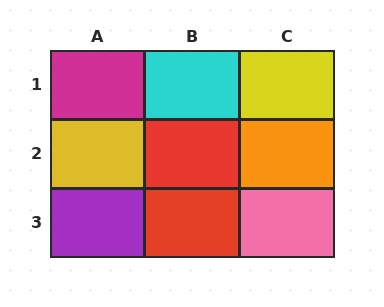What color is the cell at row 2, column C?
Orange.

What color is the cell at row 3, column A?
Purple.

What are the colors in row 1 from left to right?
Magenta, cyan, yellow.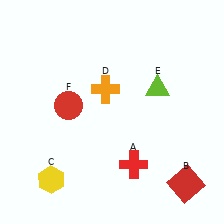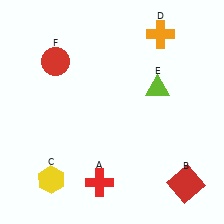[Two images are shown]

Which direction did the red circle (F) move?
The red circle (F) moved up.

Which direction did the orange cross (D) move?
The orange cross (D) moved right.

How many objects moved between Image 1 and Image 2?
3 objects moved between the two images.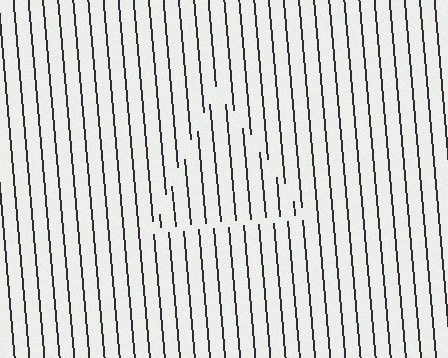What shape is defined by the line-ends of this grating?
An illusory triangle. The interior of the shape contains the same grating, shifted by half a period — the contour is defined by the phase discontinuity where line-ends from the inner and outer gratings abut.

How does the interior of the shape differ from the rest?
The interior of the shape contains the same grating, shifted by half a period — the contour is defined by the phase discontinuity where line-ends from the inner and outer gratings abut.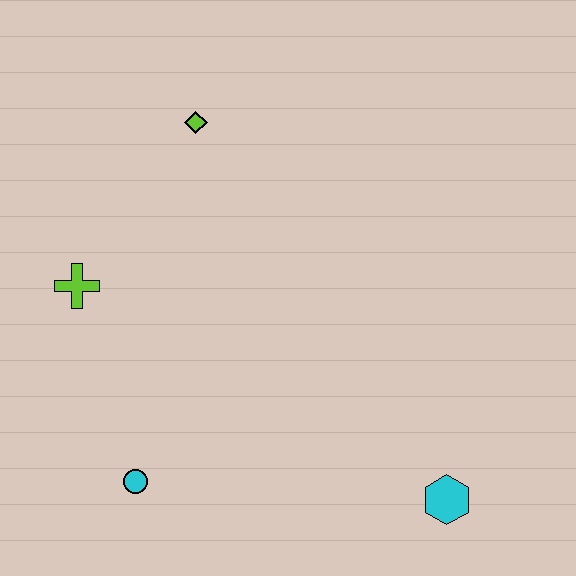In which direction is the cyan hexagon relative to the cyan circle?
The cyan hexagon is to the right of the cyan circle.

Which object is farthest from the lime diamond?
The cyan hexagon is farthest from the lime diamond.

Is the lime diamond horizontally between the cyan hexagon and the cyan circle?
Yes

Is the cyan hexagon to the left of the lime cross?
No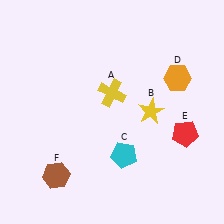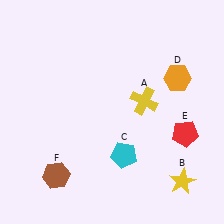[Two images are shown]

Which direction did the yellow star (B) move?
The yellow star (B) moved down.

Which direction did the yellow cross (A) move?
The yellow cross (A) moved right.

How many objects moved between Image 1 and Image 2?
2 objects moved between the two images.